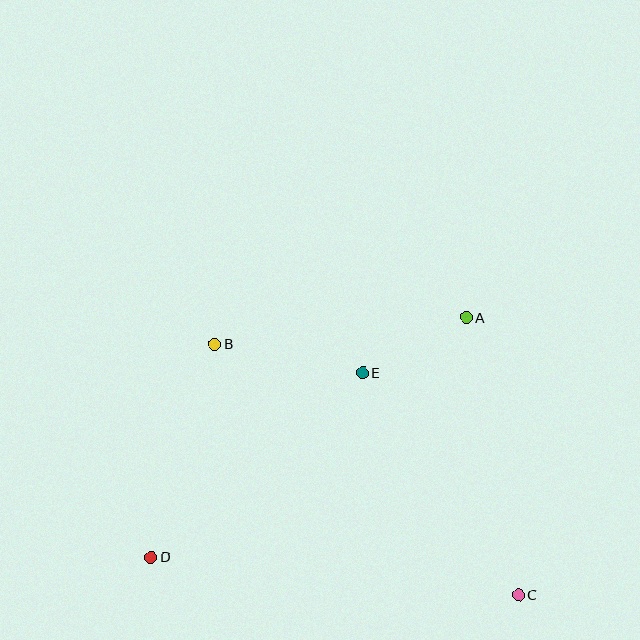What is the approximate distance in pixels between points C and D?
The distance between C and D is approximately 370 pixels.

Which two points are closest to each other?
Points A and E are closest to each other.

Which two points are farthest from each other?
Points A and D are farthest from each other.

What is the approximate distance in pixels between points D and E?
The distance between D and E is approximately 281 pixels.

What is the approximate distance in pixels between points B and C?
The distance between B and C is approximately 394 pixels.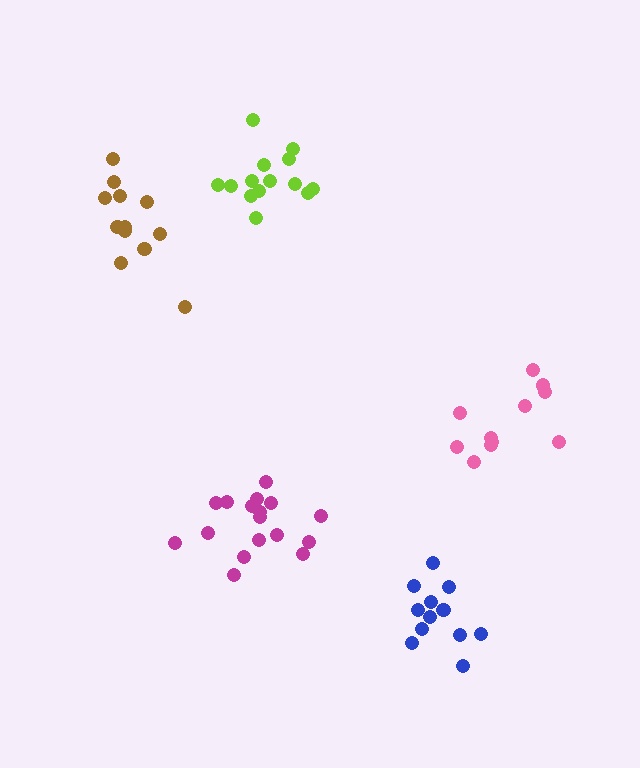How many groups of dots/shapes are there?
There are 5 groups.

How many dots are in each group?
Group 1: 12 dots, Group 2: 17 dots, Group 3: 14 dots, Group 4: 13 dots, Group 5: 11 dots (67 total).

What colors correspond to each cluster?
The clusters are colored: brown, magenta, lime, blue, pink.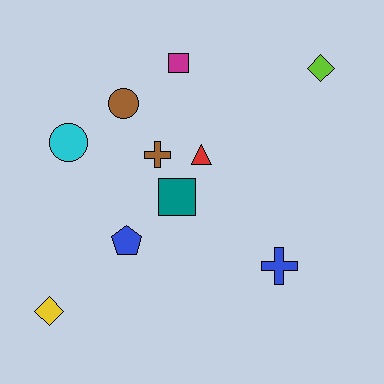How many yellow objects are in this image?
There is 1 yellow object.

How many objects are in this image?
There are 10 objects.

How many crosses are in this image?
There are 2 crosses.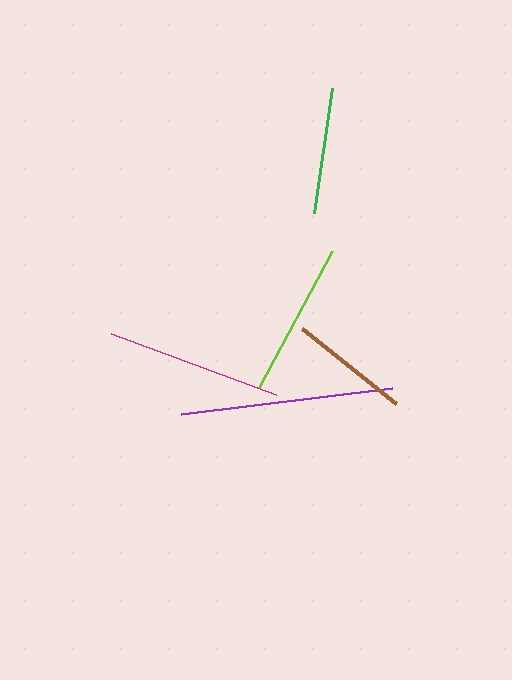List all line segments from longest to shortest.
From longest to shortest: purple, magenta, lime, green, brown.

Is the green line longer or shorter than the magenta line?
The magenta line is longer than the green line.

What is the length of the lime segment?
The lime segment is approximately 155 pixels long.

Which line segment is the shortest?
The brown line is the shortest at approximately 120 pixels.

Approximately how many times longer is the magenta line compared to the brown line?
The magenta line is approximately 1.5 times the length of the brown line.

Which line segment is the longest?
The purple line is the longest at approximately 213 pixels.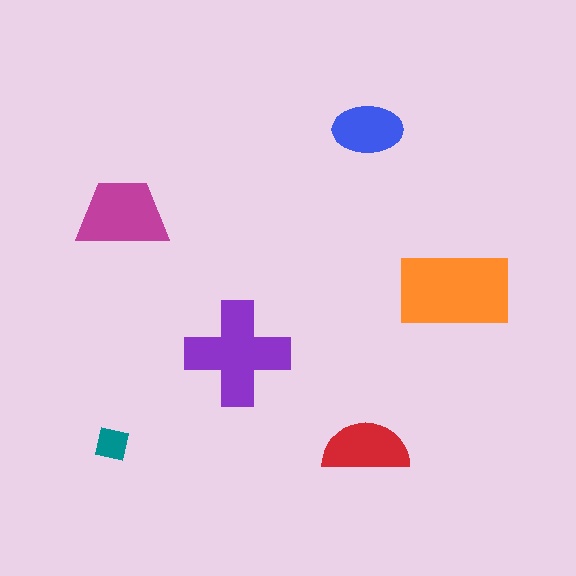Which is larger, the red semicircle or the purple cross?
The purple cross.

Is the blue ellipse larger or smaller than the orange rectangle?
Smaller.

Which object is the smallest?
The teal square.